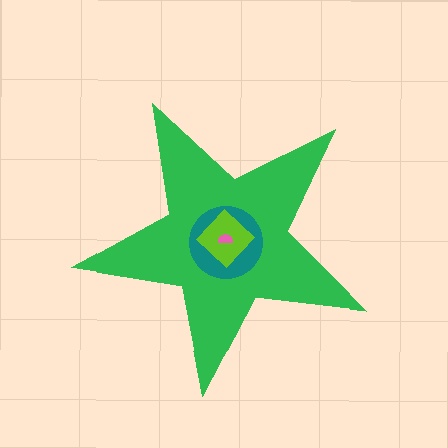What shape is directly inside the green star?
The teal circle.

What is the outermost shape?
The green star.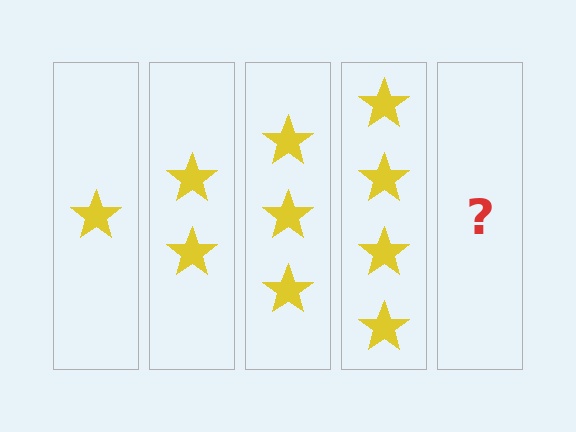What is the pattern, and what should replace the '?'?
The pattern is that each step adds one more star. The '?' should be 5 stars.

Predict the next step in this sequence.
The next step is 5 stars.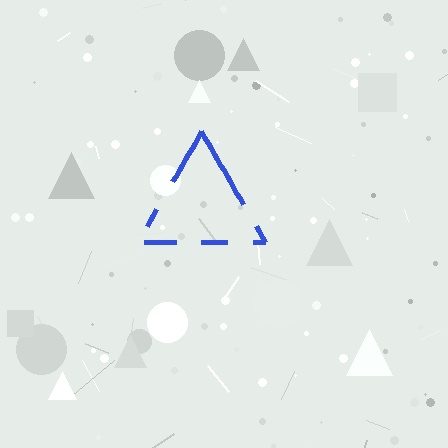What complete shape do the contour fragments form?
The contour fragments form a triangle.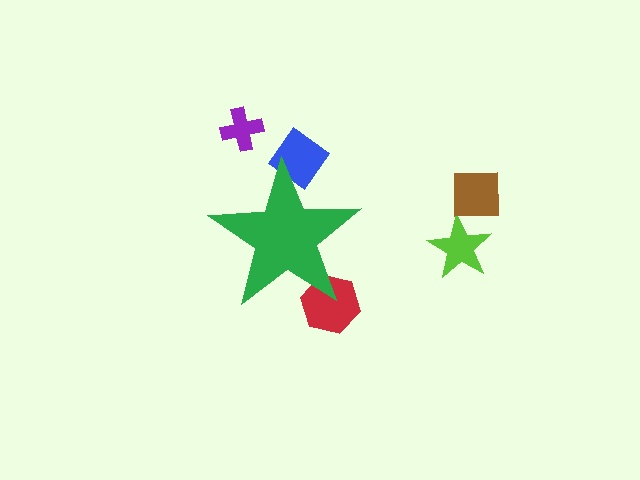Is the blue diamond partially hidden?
Yes, the blue diamond is partially hidden behind the green star.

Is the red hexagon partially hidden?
Yes, the red hexagon is partially hidden behind the green star.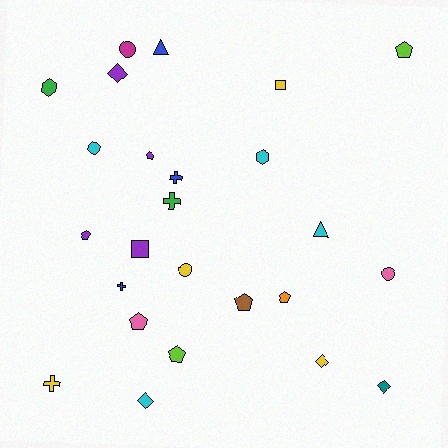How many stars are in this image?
There are no stars.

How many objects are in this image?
There are 25 objects.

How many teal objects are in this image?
There is 1 teal object.